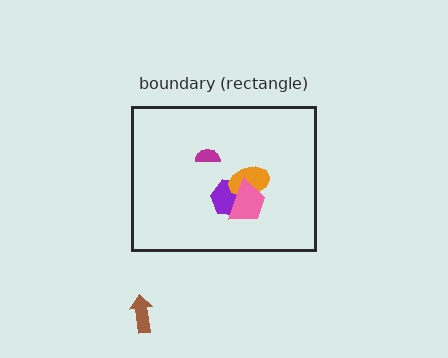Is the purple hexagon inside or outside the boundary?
Inside.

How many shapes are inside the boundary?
4 inside, 1 outside.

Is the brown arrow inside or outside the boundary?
Outside.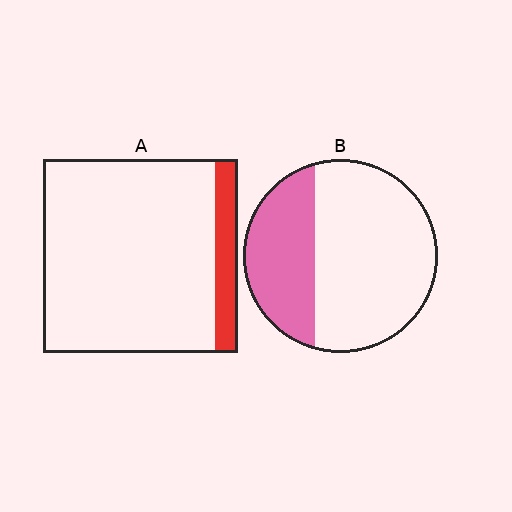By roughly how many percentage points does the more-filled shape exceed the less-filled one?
By roughly 20 percentage points (B over A).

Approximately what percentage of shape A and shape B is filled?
A is approximately 10% and B is approximately 35%.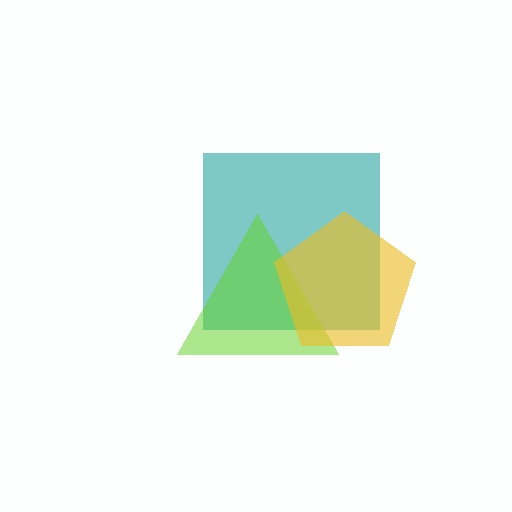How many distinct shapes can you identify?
There are 3 distinct shapes: a teal square, a lime triangle, a yellow pentagon.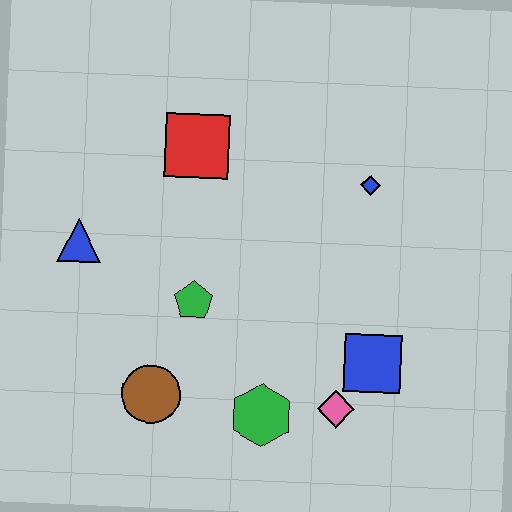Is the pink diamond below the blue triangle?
Yes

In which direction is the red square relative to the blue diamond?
The red square is to the left of the blue diamond.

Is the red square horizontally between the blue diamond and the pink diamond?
No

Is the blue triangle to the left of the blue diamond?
Yes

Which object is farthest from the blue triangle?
The blue square is farthest from the blue triangle.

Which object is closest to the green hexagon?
The pink diamond is closest to the green hexagon.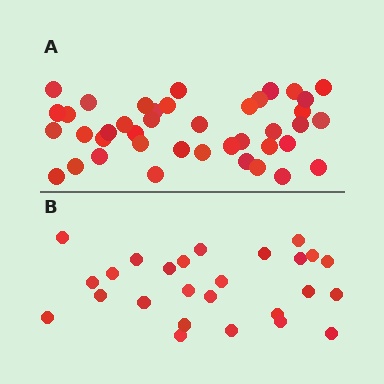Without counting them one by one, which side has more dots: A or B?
Region A (the top region) has more dots.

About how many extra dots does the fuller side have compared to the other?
Region A has approximately 15 more dots than region B.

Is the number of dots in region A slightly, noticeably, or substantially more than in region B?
Region A has substantially more. The ratio is roughly 1.6 to 1.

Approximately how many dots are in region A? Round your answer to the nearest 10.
About 40 dots. (The exact count is 41, which rounds to 40.)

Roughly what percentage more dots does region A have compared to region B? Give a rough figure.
About 60% more.